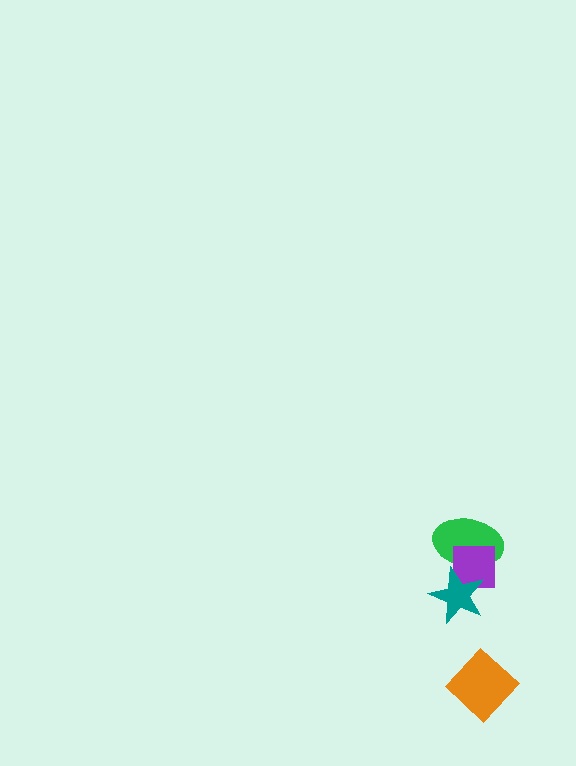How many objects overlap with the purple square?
2 objects overlap with the purple square.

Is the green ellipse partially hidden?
Yes, it is partially covered by another shape.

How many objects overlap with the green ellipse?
2 objects overlap with the green ellipse.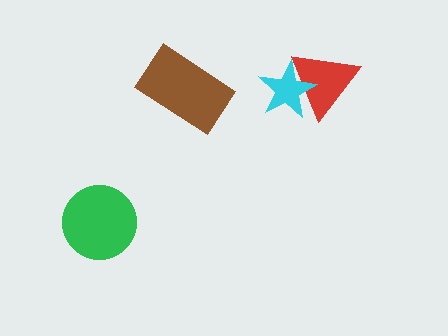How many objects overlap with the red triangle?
1 object overlaps with the red triangle.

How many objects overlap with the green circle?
0 objects overlap with the green circle.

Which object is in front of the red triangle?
The cyan star is in front of the red triangle.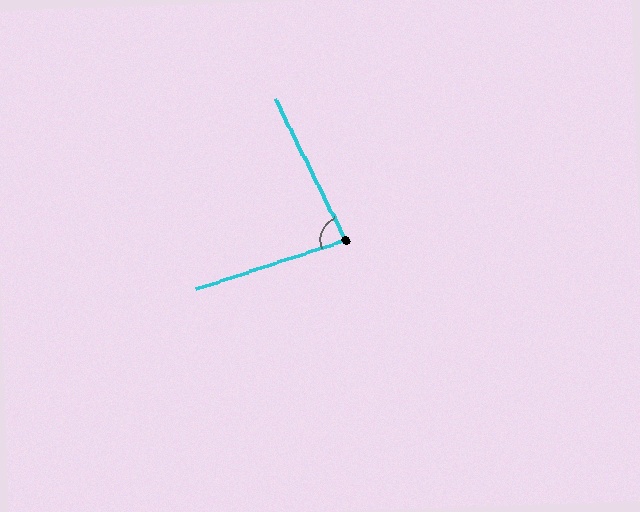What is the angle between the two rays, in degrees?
Approximately 82 degrees.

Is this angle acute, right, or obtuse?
It is acute.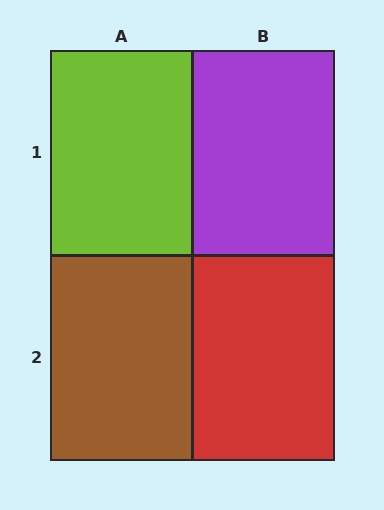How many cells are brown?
1 cell is brown.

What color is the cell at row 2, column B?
Red.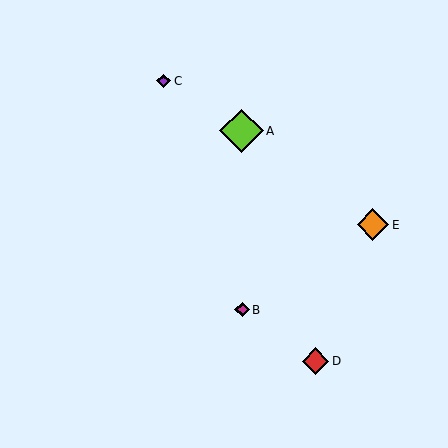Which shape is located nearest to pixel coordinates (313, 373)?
The red diamond (labeled D) at (315, 361) is nearest to that location.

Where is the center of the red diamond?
The center of the red diamond is at (315, 361).